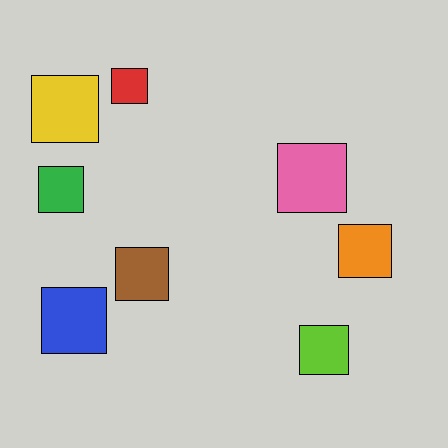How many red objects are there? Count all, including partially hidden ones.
There is 1 red object.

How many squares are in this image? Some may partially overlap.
There are 8 squares.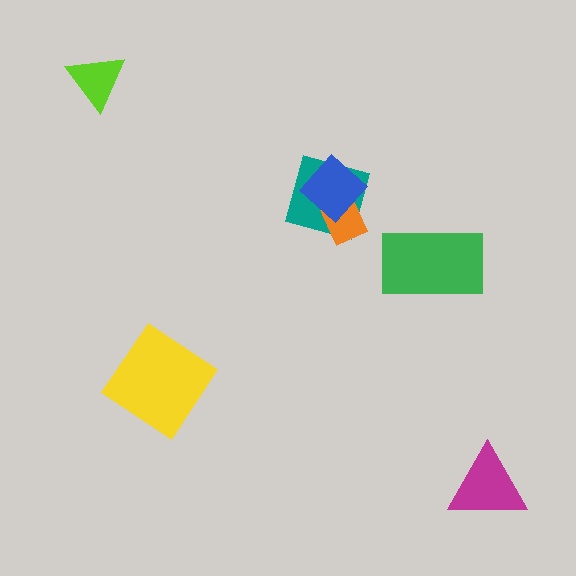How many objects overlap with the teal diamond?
2 objects overlap with the teal diamond.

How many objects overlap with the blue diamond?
2 objects overlap with the blue diamond.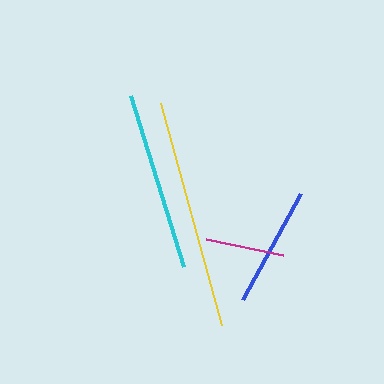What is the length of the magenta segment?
The magenta segment is approximately 79 pixels long.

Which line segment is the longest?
The yellow line is the longest at approximately 230 pixels.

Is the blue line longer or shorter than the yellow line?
The yellow line is longer than the blue line.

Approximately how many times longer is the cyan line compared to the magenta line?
The cyan line is approximately 2.3 times the length of the magenta line.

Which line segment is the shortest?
The magenta line is the shortest at approximately 79 pixels.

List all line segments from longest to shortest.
From longest to shortest: yellow, cyan, blue, magenta.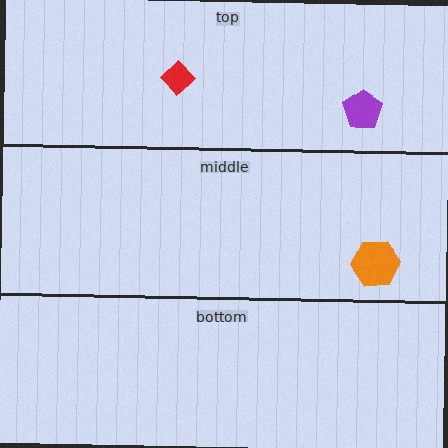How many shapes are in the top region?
2.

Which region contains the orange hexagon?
The middle region.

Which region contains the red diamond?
The top region.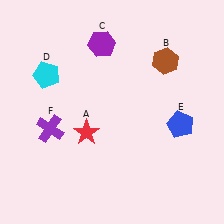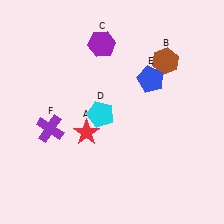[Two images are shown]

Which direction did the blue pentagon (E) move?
The blue pentagon (E) moved up.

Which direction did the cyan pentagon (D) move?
The cyan pentagon (D) moved right.